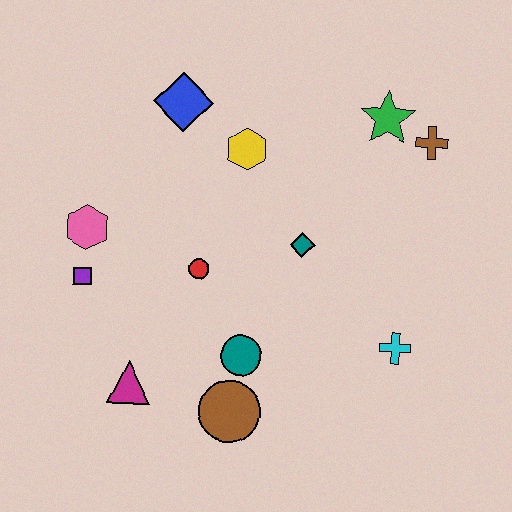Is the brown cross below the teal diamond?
No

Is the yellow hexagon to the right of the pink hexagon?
Yes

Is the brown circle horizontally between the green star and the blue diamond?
Yes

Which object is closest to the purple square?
The pink hexagon is closest to the purple square.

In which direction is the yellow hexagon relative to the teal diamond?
The yellow hexagon is above the teal diamond.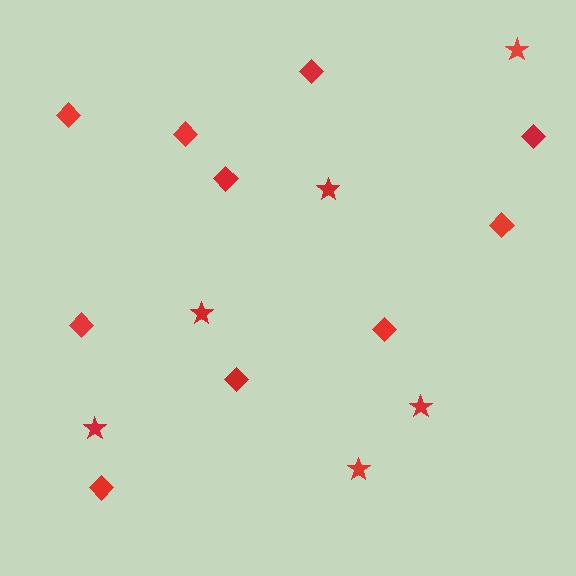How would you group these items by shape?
There are 2 groups: one group of stars (6) and one group of diamonds (10).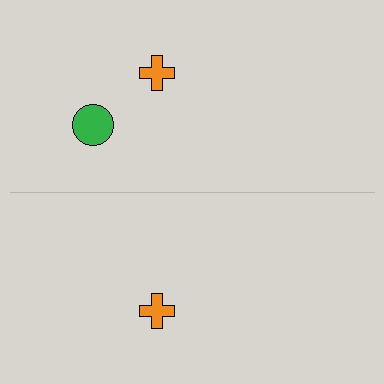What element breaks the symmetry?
A green circle is missing from the bottom side.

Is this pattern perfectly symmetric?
No, the pattern is not perfectly symmetric. A green circle is missing from the bottom side.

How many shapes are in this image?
There are 3 shapes in this image.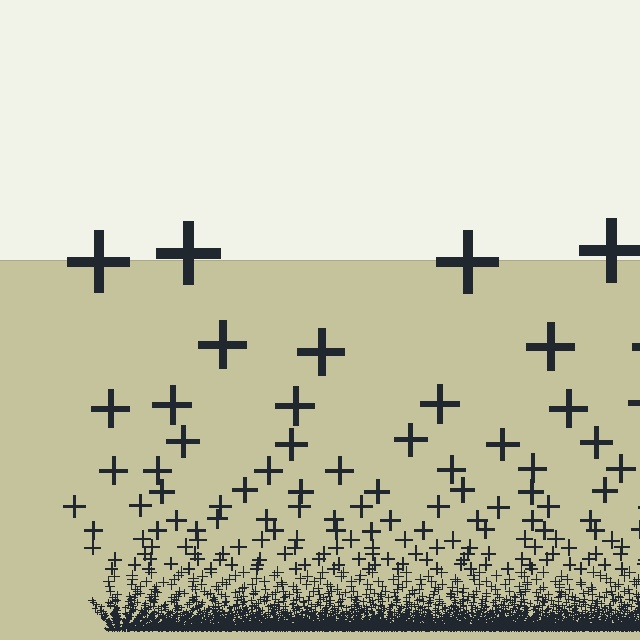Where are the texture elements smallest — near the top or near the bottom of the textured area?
Near the bottom.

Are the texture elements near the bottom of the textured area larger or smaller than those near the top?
Smaller. The gradient is inverted — elements near the bottom are smaller and denser.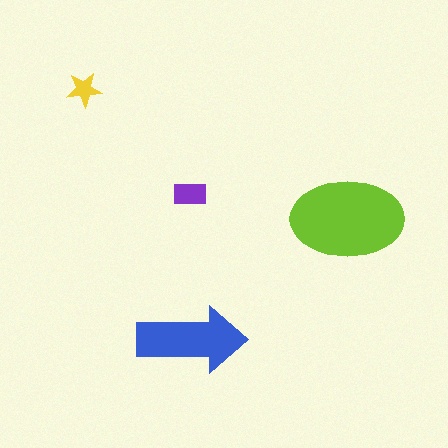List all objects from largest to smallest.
The lime ellipse, the blue arrow, the purple rectangle, the yellow star.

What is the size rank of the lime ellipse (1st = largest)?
1st.